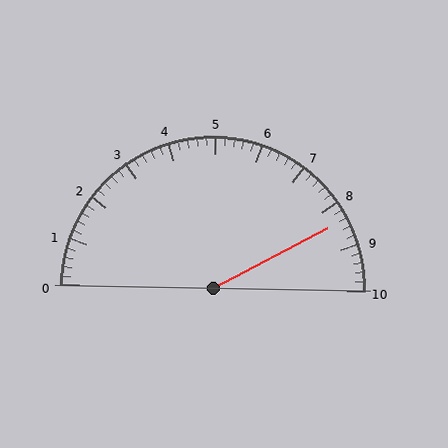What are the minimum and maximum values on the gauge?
The gauge ranges from 0 to 10.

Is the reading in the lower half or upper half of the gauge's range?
The reading is in the upper half of the range (0 to 10).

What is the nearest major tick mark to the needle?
The nearest major tick mark is 8.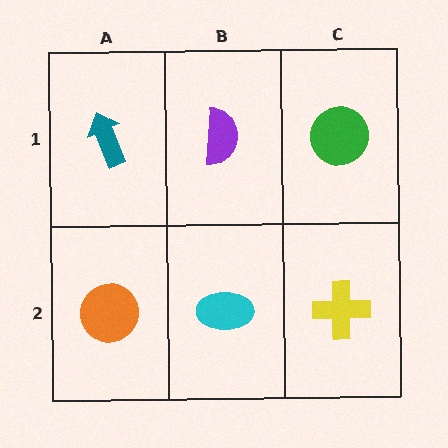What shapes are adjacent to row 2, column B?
A purple semicircle (row 1, column B), an orange circle (row 2, column A), a yellow cross (row 2, column C).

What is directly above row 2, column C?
A green circle.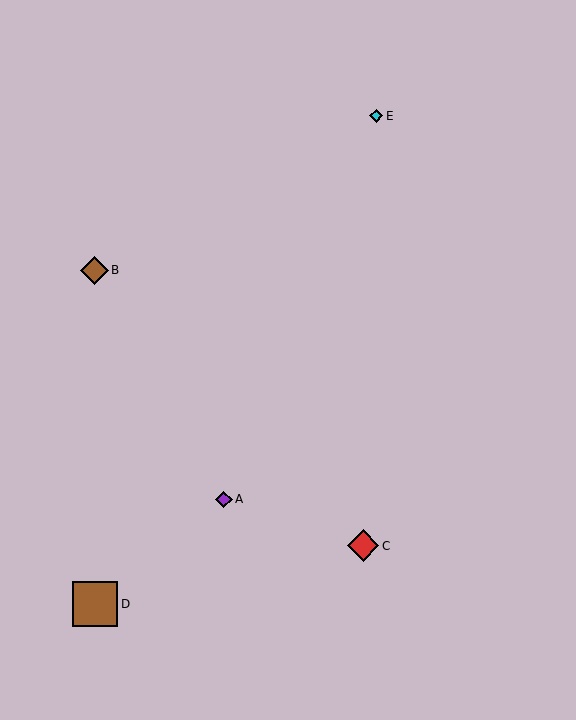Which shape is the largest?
The brown square (labeled D) is the largest.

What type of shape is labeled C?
Shape C is a red diamond.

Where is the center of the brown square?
The center of the brown square is at (95, 604).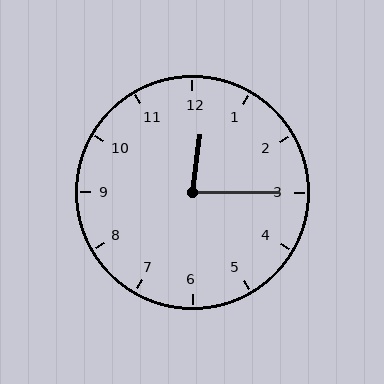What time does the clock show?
12:15.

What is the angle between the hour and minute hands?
Approximately 82 degrees.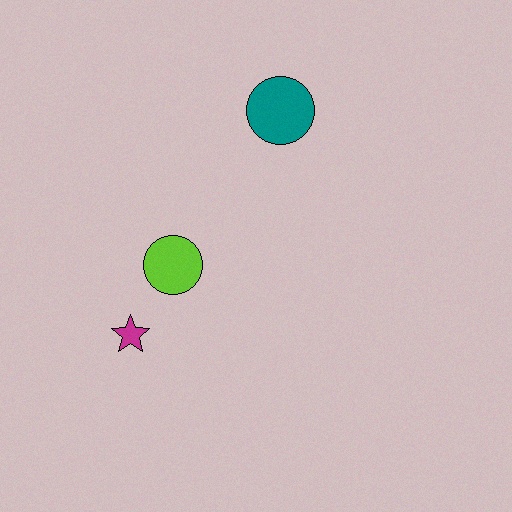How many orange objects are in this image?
There are no orange objects.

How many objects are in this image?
There are 3 objects.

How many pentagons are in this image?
There are no pentagons.